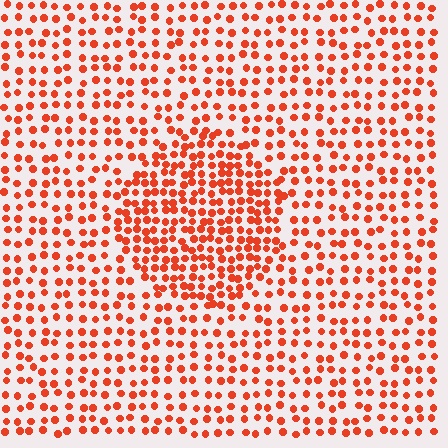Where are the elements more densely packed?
The elements are more densely packed inside the circle boundary.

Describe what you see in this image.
The image contains small red elements arranged at two different densities. A circle-shaped region is visible where the elements are more densely packed than the surrounding area.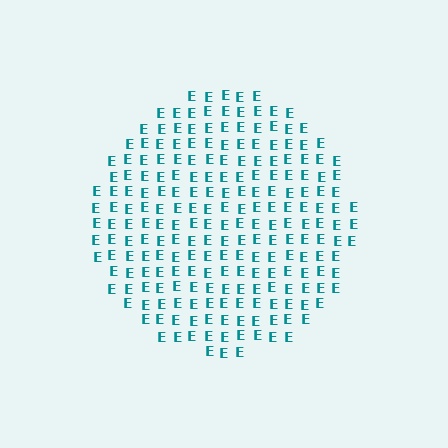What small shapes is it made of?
It is made of small letter E's.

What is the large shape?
The large shape is a circle.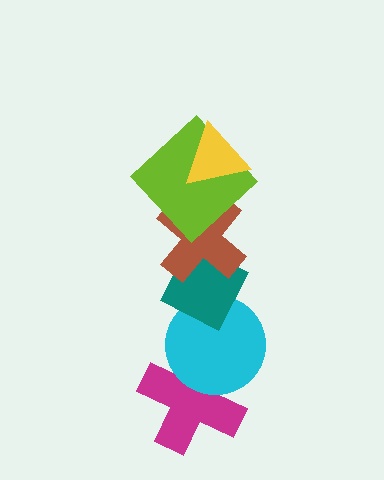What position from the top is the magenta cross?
The magenta cross is 6th from the top.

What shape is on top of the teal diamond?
The brown cross is on top of the teal diamond.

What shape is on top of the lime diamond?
The yellow triangle is on top of the lime diamond.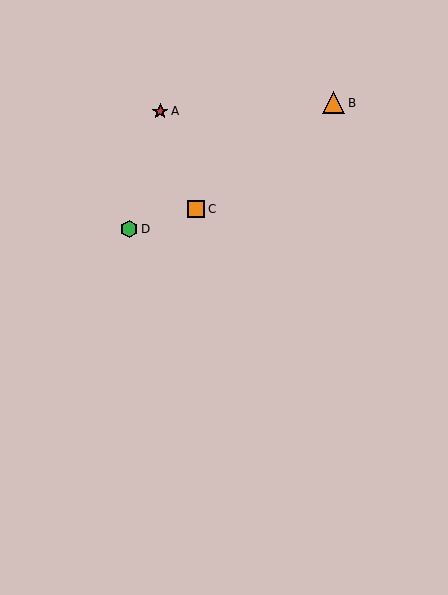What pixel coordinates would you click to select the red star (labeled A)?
Click at (160, 111) to select the red star A.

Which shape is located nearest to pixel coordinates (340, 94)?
The orange triangle (labeled B) at (333, 103) is nearest to that location.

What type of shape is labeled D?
Shape D is a green hexagon.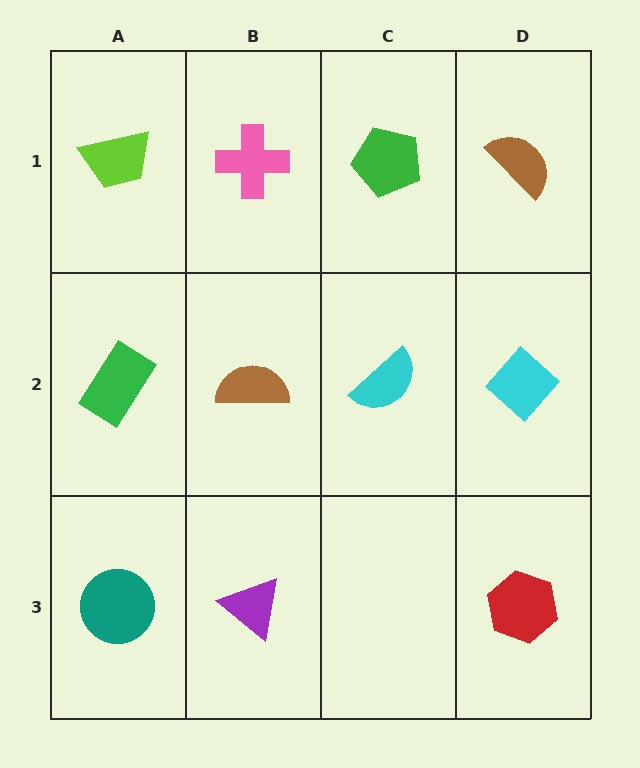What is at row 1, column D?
A brown semicircle.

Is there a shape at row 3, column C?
No, that cell is empty.